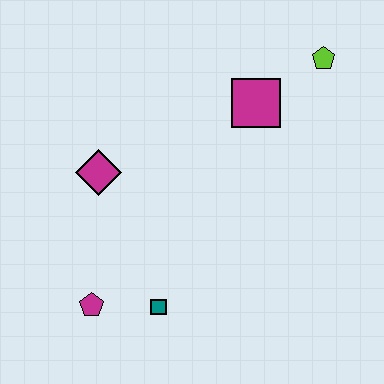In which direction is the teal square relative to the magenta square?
The teal square is below the magenta square.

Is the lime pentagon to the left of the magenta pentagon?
No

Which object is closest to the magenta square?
The lime pentagon is closest to the magenta square.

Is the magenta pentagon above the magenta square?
No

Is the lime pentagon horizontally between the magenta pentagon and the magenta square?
No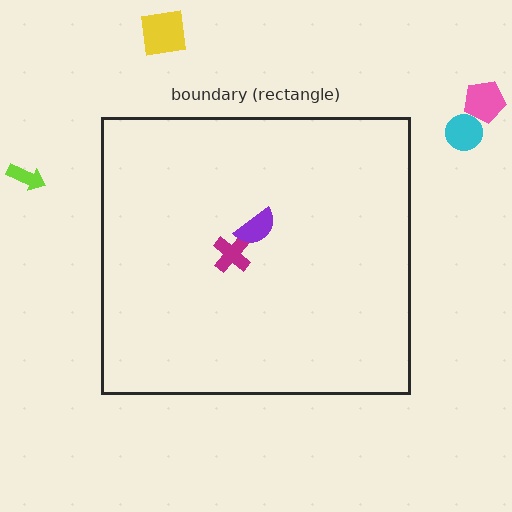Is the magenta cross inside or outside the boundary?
Inside.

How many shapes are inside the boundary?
2 inside, 4 outside.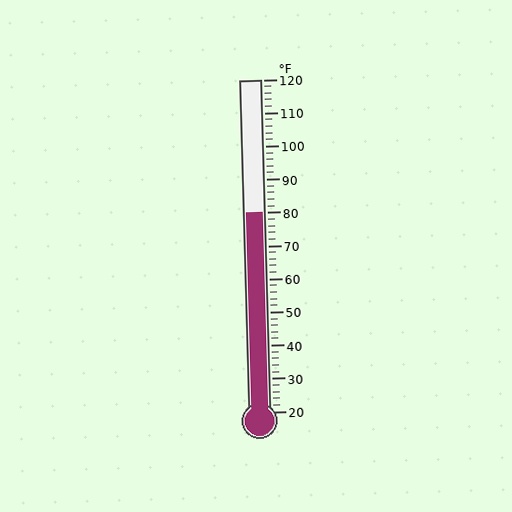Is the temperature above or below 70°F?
The temperature is above 70°F.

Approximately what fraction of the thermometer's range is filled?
The thermometer is filled to approximately 60% of its range.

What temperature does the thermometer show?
The thermometer shows approximately 80°F.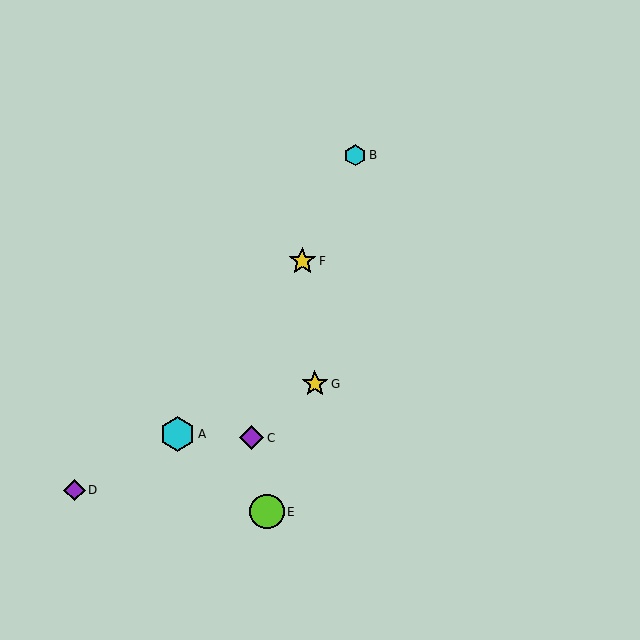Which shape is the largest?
The cyan hexagon (labeled A) is the largest.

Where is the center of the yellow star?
The center of the yellow star is at (315, 384).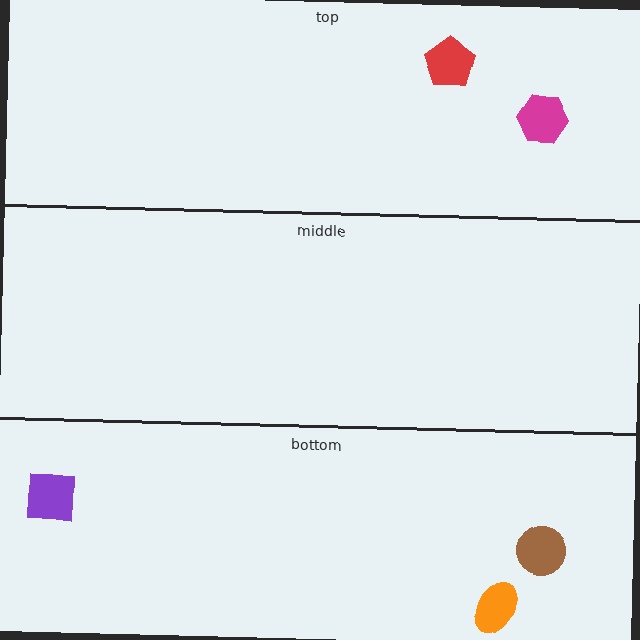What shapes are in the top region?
The red pentagon, the magenta hexagon.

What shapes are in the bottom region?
The orange ellipse, the purple square, the brown circle.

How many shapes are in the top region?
2.